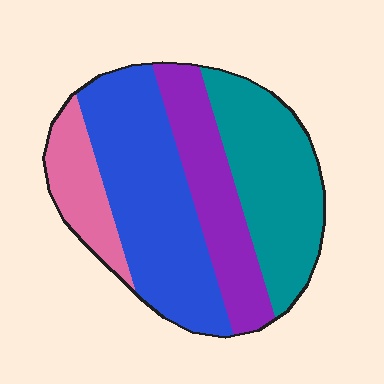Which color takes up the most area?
Blue, at roughly 35%.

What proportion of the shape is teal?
Teal covers around 30% of the shape.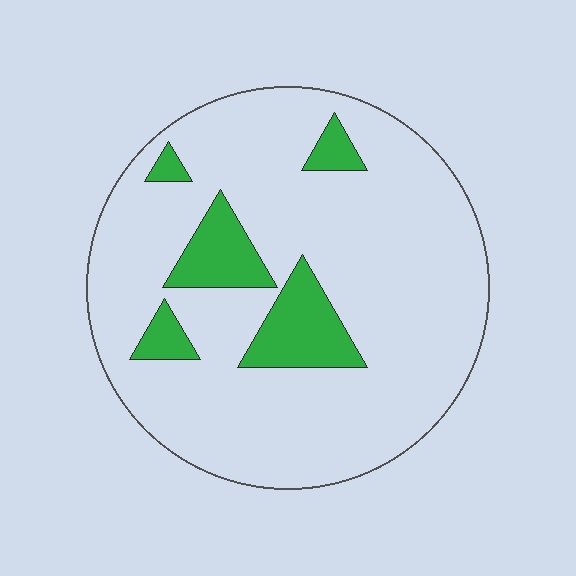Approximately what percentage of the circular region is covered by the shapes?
Approximately 15%.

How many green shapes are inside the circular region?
5.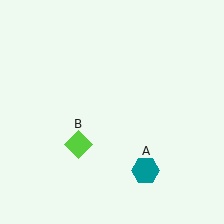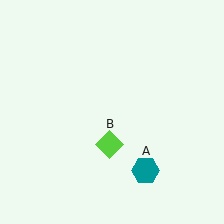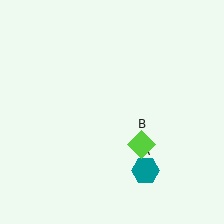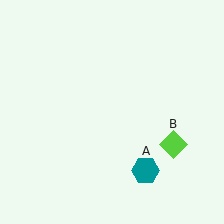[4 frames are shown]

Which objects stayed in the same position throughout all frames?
Teal hexagon (object A) remained stationary.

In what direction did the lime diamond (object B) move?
The lime diamond (object B) moved right.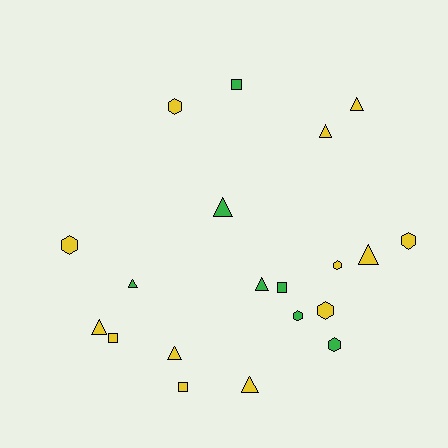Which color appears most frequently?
Yellow, with 13 objects.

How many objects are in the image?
There are 20 objects.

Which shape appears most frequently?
Triangle, with 9 objects.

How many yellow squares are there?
There are 2 yellow squares.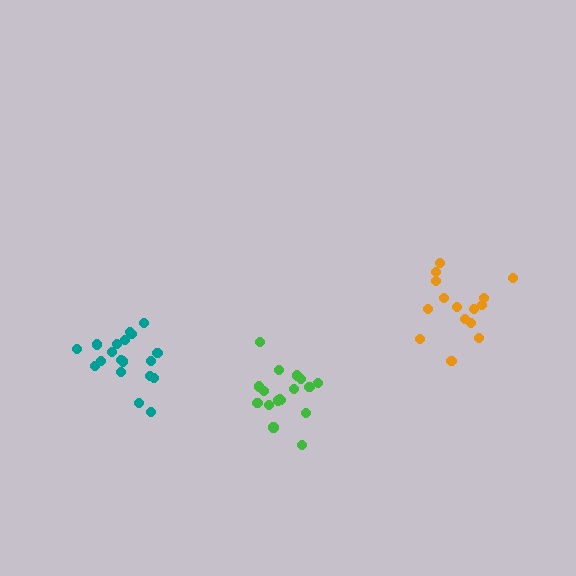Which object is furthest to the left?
The teal cluster is leftmost.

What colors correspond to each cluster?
The clusters are colored: teal, orange, green.